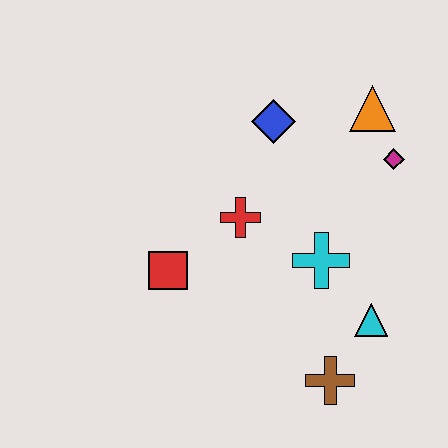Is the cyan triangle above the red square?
No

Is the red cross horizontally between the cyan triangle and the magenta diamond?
No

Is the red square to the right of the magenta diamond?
No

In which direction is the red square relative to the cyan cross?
The red square is to the left of the cyan cross.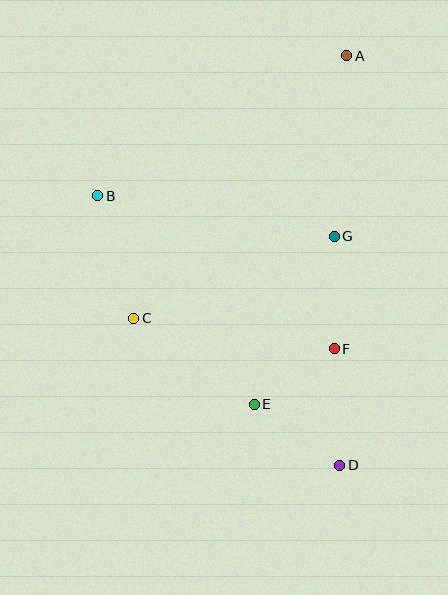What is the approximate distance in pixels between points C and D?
The distance between C and D is approximately 253 pixels.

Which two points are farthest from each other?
Points A and D are farthest from each other.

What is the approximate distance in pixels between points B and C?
The distance between B and C is approximately 128 pixels.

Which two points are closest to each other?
Points E and F are closest to each other.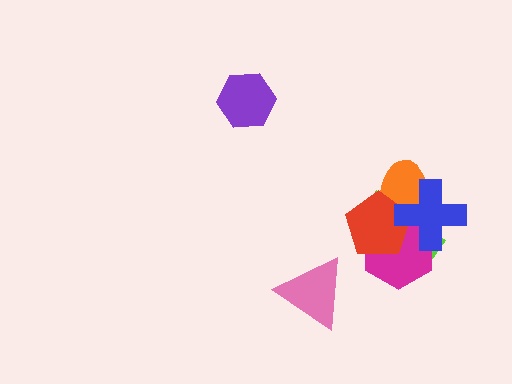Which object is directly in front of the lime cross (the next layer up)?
The orange ellipse is directly in front of the lime cross.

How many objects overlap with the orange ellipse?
4 objects overlap with the orange ellipse.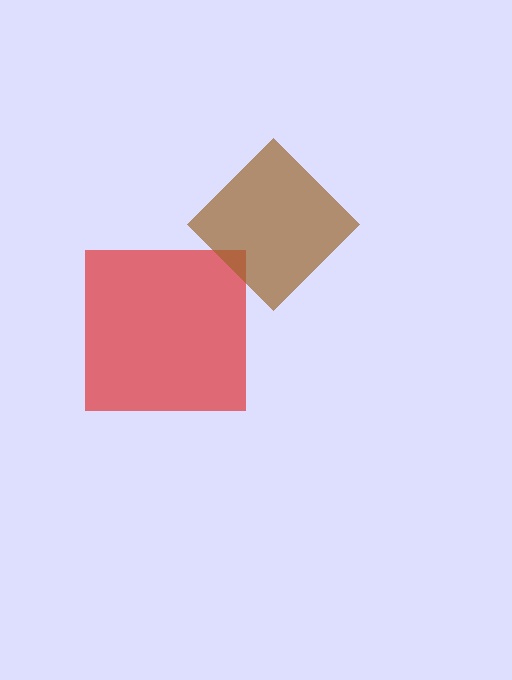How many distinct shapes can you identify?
There are 2 distinct shapes: a red square, a brown diamond.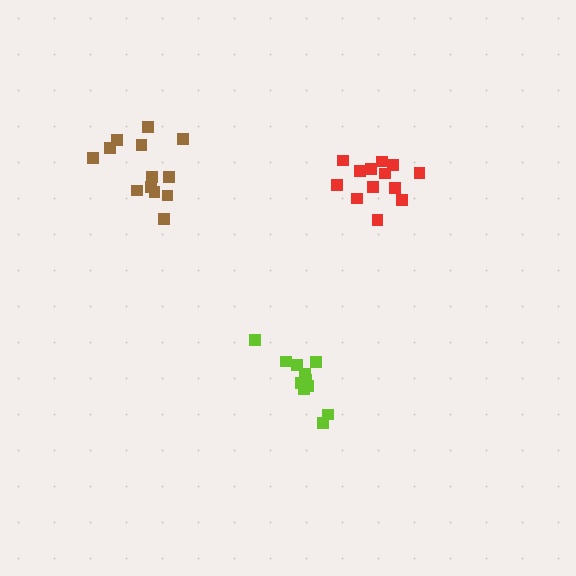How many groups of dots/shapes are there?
There are 3 groups.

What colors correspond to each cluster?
The clusters are colored: lime, red, brown.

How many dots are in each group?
Group 1: 11 dots, Group 2: 13 dots, Group 3: 13 dots (37 total).